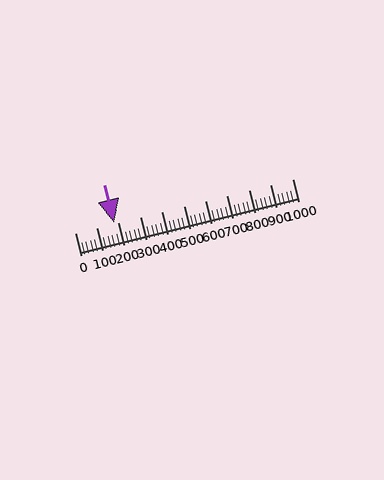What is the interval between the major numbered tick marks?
The major tick marks are spaced 100 units apart.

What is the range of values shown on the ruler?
The ruler shows values from 0 to 1000.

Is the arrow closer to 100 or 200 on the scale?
The arrow is closer to 200.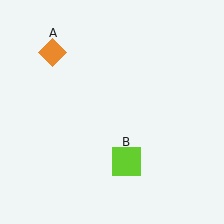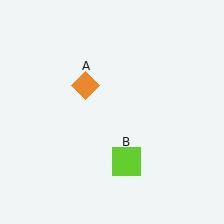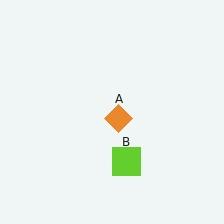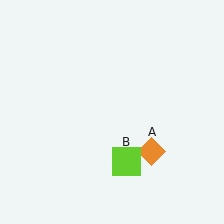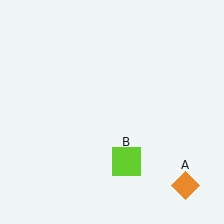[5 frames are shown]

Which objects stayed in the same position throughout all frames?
Lime square (object B) remained stationary.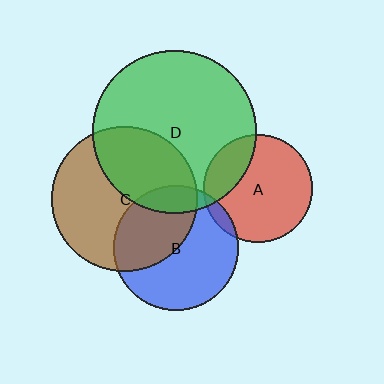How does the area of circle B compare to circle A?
Approximately 1.3 times.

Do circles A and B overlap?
Yes.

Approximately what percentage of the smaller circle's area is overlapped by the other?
Approximately 5%.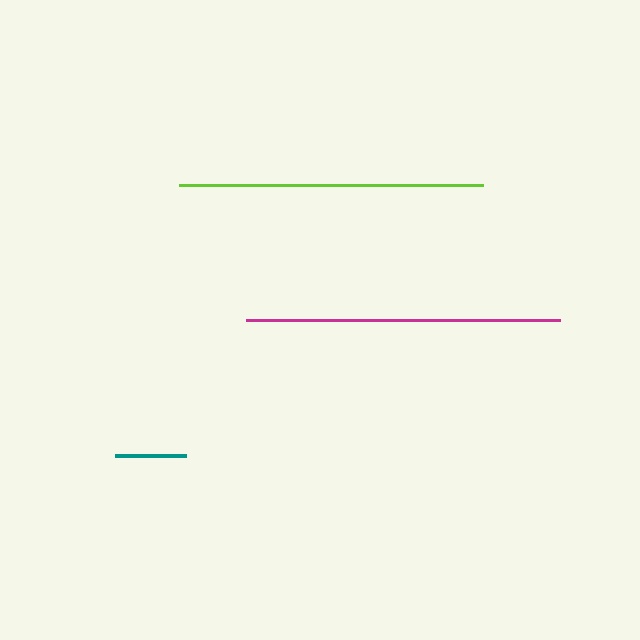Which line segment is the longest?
The magenta line is the longest at approximately 315 pixels.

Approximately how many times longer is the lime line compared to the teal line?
The lime line is approximately 4.3 times the length of the teal line.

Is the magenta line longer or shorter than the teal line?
The magenta line is longer than the teal line.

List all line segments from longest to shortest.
From longest to shortest: magenta, lime, teal.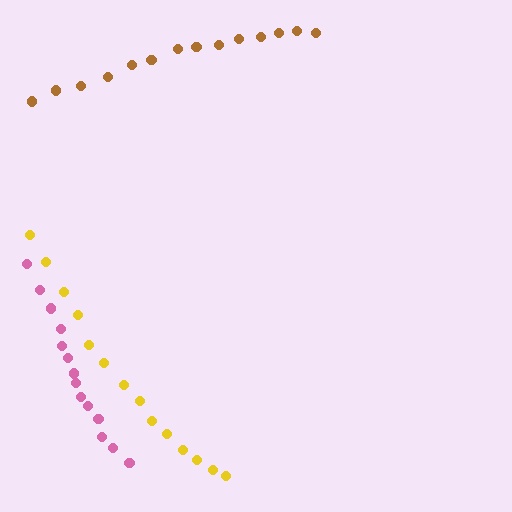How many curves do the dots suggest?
There are 3 distinct paths.